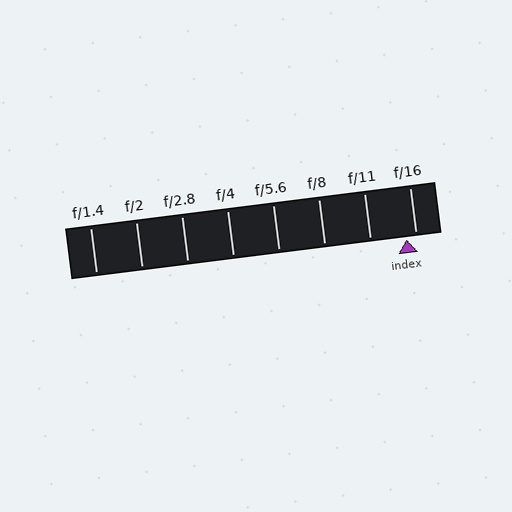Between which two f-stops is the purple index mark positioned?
The index mark is between f/11 and f/16.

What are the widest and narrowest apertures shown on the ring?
The widest aperture shown is f/1.4 and the narrowest is f/16.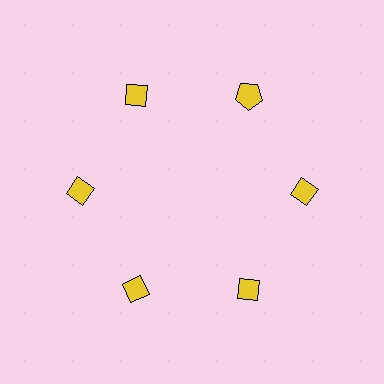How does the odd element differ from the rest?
It has a different shape: pentagon instead of diamond.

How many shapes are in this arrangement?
There are 6 shapes arranged in a ring pattern.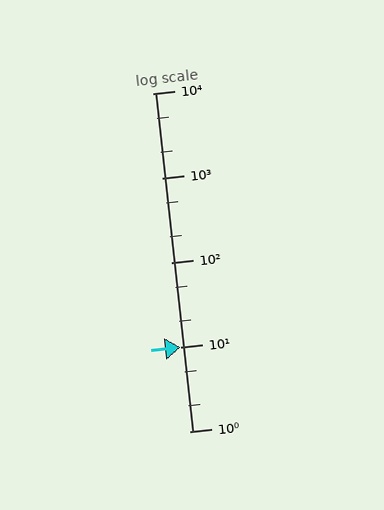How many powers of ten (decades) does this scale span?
The scale spans 4 decades, from 1 to 10000.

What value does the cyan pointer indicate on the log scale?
The pointer indicates approximately 9.9.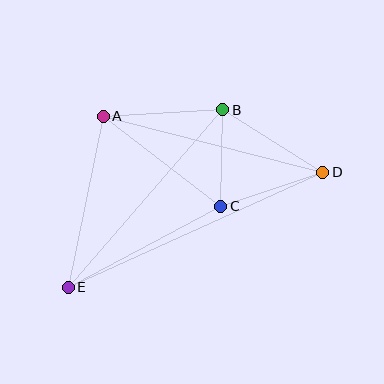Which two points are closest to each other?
Points B and C are closest to each other.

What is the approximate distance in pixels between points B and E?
The distance between B and E is approximately 235 pixels.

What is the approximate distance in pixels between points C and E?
The distance between C and E is approximately 172 pixels.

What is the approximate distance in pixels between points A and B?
The distance between A and B is approximately 120 pixels.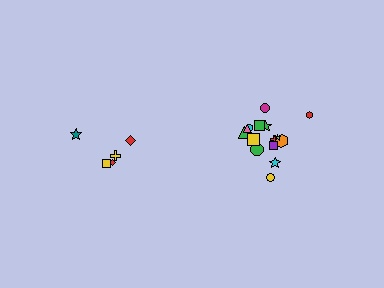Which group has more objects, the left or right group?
The right group.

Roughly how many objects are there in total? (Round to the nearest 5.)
Roughly 20 objects in total.